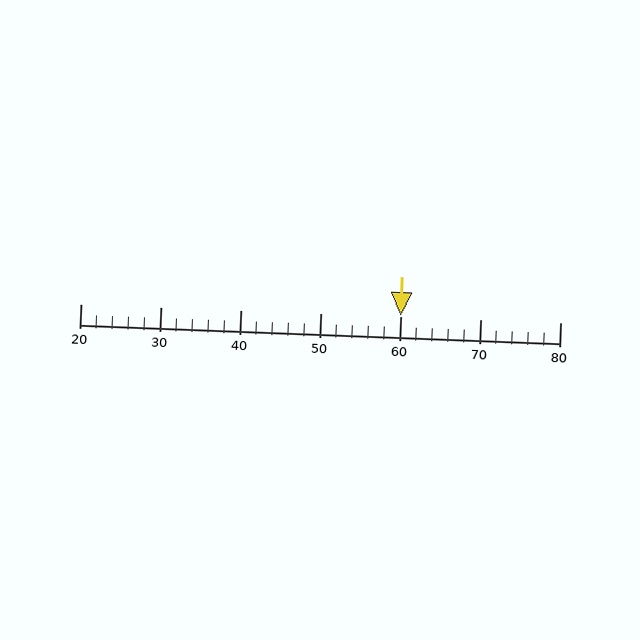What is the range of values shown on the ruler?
The ruler shows values from 20 to 80.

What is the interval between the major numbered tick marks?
The major tick marks are spaced 10 units apart.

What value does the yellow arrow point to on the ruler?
The yellow arrow points to approximately 60.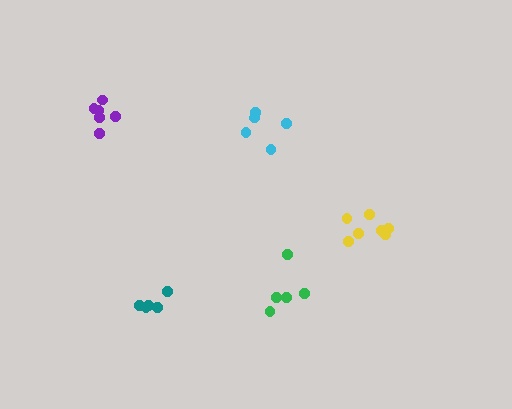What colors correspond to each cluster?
The clusters are colored: teal, green, yellow, cyan, purple.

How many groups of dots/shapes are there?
There are 5 groups.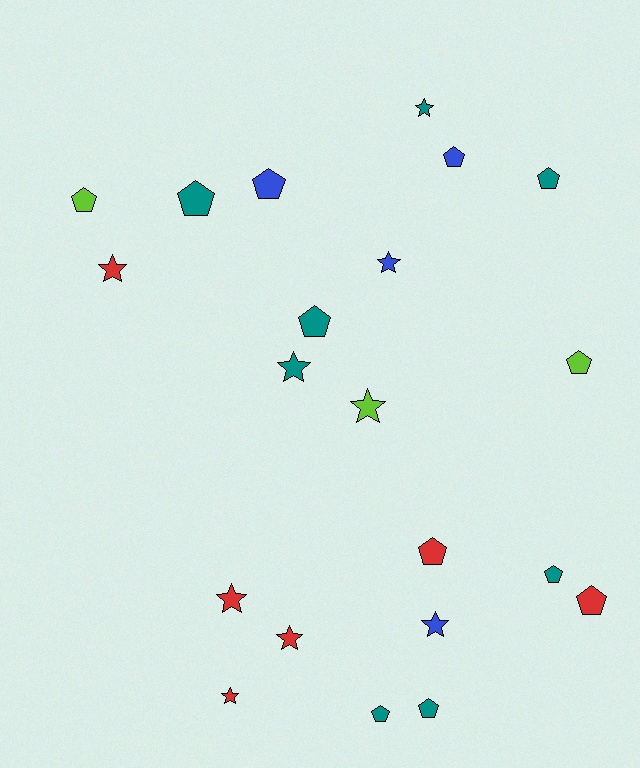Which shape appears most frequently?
Pentagon, with 12 objects.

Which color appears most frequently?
Teal, with 8 objects.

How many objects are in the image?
There are 21 objects.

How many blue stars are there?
There are 2 blue stars.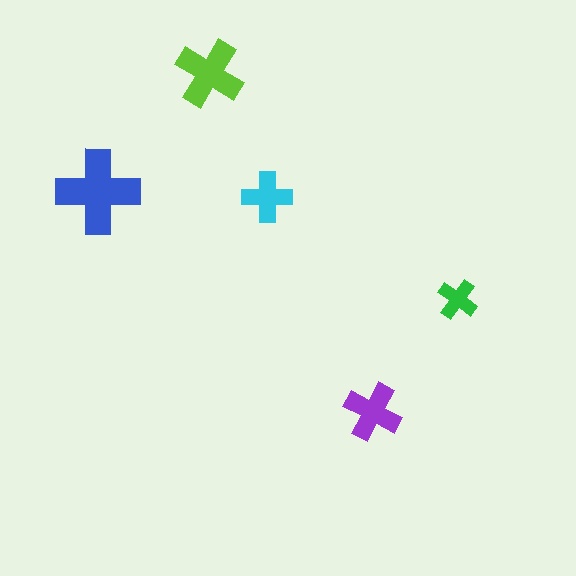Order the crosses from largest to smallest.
the blue one, the lime one, the purple one, the cyan one, the green one.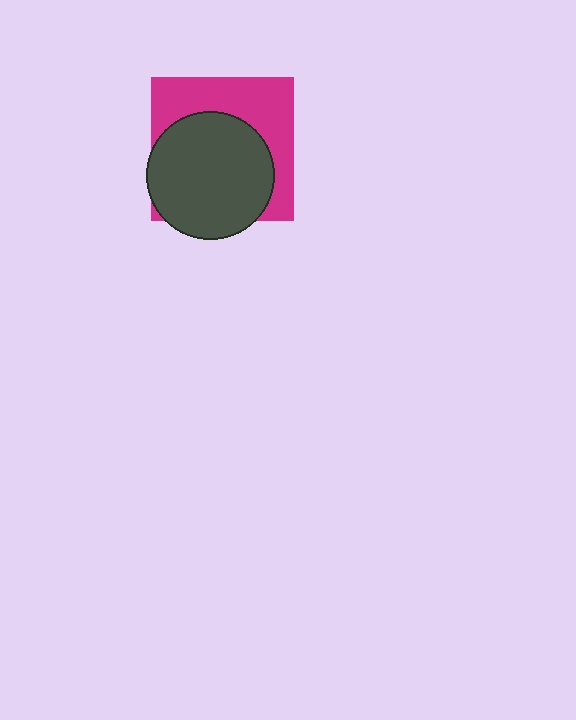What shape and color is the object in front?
The object in front is a dark gray circle.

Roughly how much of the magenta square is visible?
A small part of it is visible (roughly 43%).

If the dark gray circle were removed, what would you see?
You would see the complete magenta square.